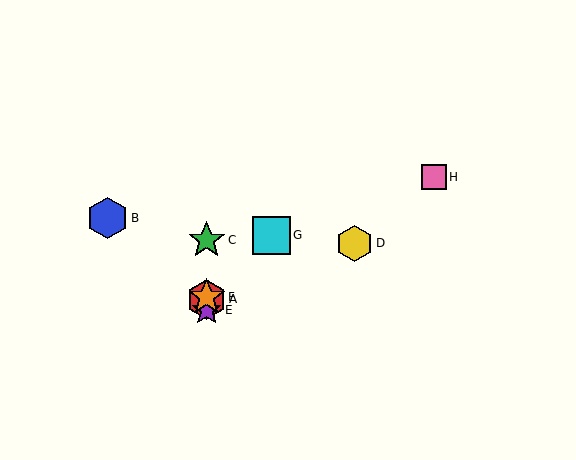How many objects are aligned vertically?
4 objects (A, C, E, F) are aligned vertically.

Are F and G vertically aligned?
No, F is at x≈207 and G is at x≈271.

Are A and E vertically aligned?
Yes, both are at x≈207.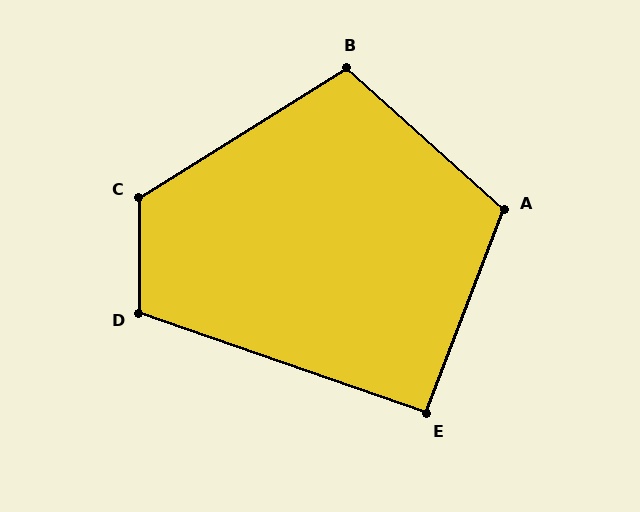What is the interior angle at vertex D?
Approximately 109 degrees (obtuse).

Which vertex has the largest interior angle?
C, at approximately 122 degrees.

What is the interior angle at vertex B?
Approximately 106 degrees (obtuse).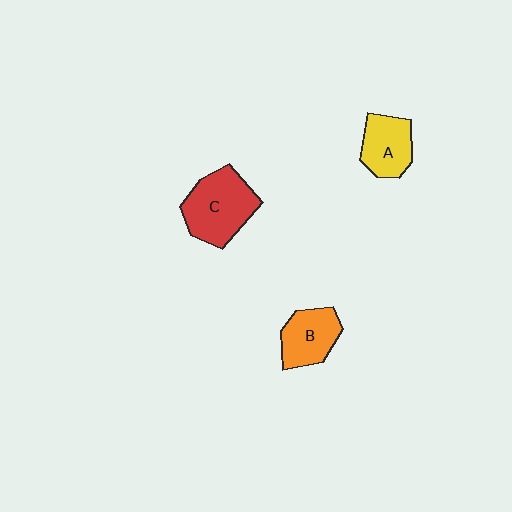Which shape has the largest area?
Shape C (red).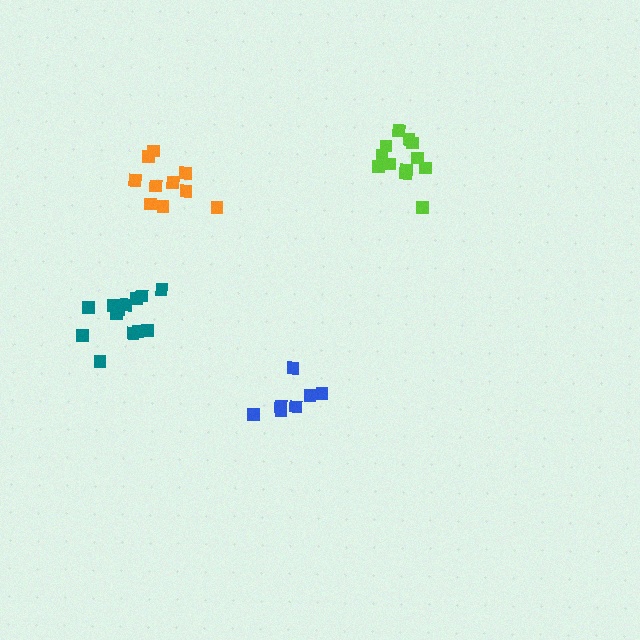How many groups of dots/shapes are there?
There are 4 groups.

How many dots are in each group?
Group 1: 7 dots, Group 2: 12 dots, Group 3: 10 dots, Group 4: 13 dots (42 total).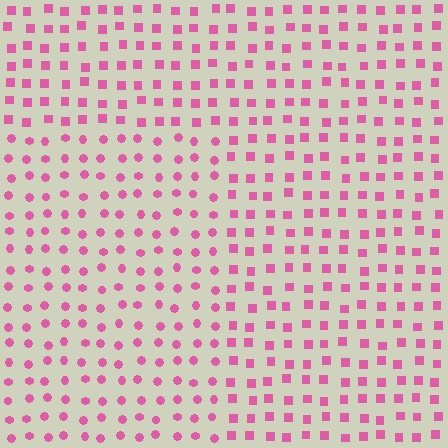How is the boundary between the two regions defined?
The boundary is defined by a change in element shape: circles inside vs. squares outside. All elements share the same color and spacing.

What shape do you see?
I see a rectangle.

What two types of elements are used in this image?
The image uses circles inside the rectangle region and squares outside it.